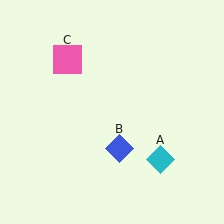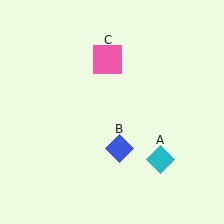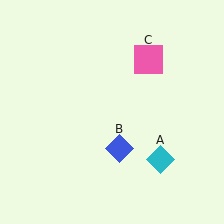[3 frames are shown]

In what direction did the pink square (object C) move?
The pink square (object C) moved right.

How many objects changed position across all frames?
1 object changed position: pink square (object C).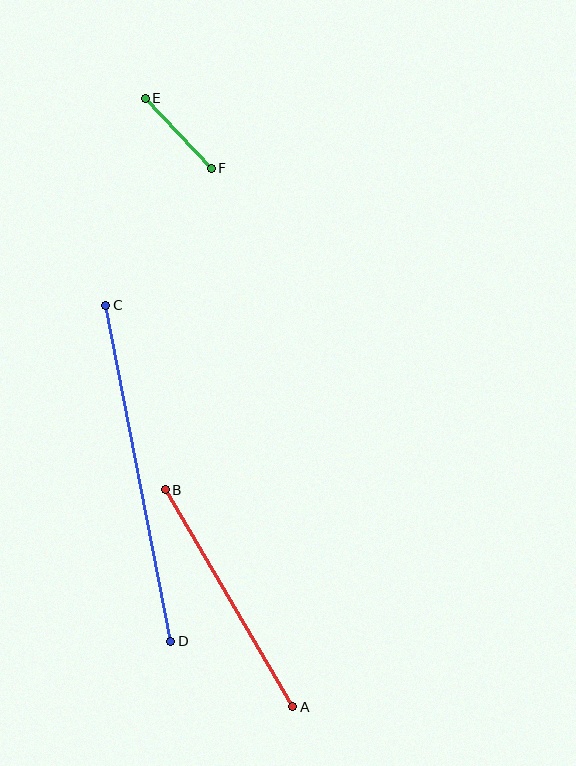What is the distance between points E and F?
The distance is approximately 96 pixels.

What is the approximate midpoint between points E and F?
The midpoint is at approximately (178, 133) pixels.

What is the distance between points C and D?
The distance is approximately 342 pixels.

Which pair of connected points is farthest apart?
Points C and D are farthest apart.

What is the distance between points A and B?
The distance is approximately 252 pixels.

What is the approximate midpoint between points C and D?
The midpoint is at approximately (138, 473) pixels.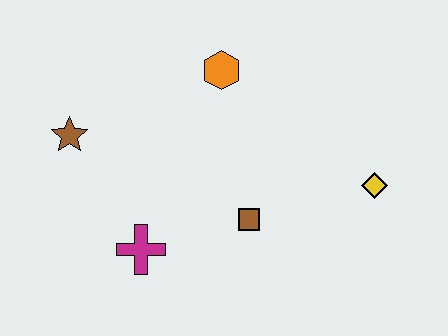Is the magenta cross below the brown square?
Yes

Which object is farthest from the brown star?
The yellow diamond is farthest from the brown star.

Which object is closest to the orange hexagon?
The brown square is closest to the orange hexagon.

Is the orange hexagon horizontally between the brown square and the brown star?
Yes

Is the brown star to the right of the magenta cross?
No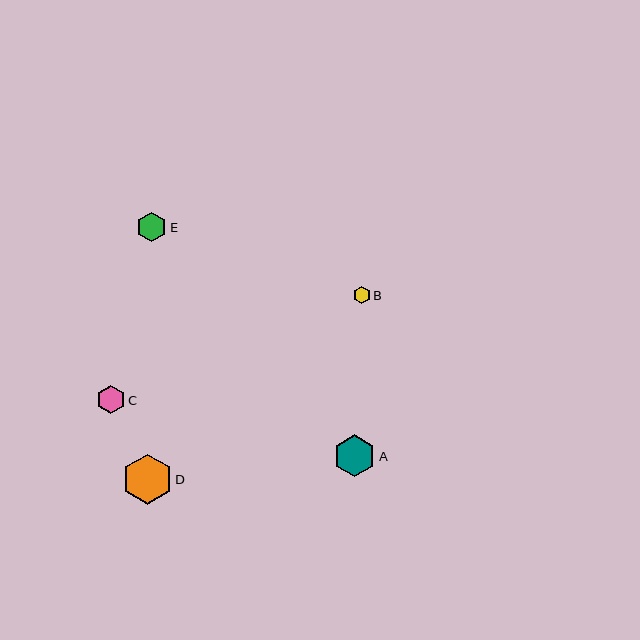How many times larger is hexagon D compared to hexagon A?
Hexagon D is approximately 1.2 times the size of hexagon A.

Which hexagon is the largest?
Hexagon D is the largest with a size of approximately 51 pixels.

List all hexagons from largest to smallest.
From largest to smallest: D, A, E, C, B.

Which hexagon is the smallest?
Hexagon B is the smallest with a size of approximately 17 pixels.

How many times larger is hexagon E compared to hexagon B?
Hexagon E is approximately 1.7 times the size of hexagon B.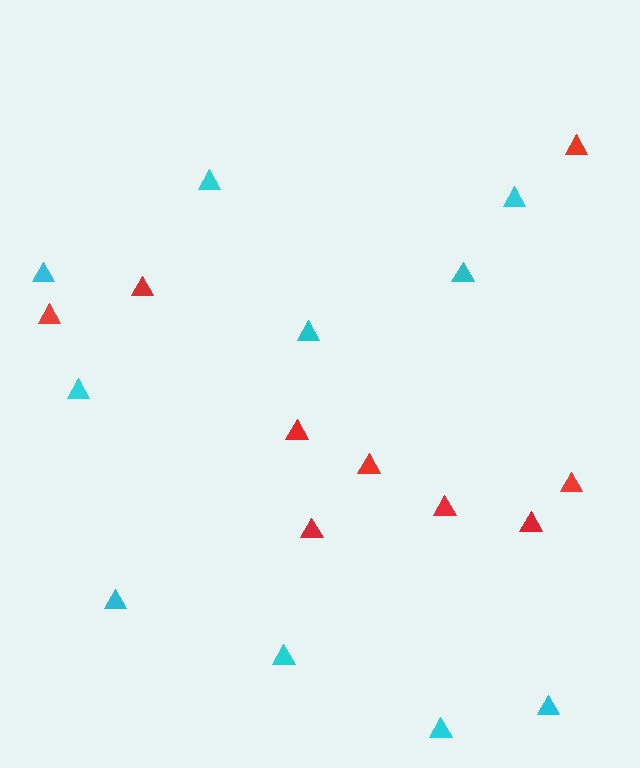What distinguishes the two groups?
There are 2 groups: one group of red triangles (9) and one group of cyan triangles (10).